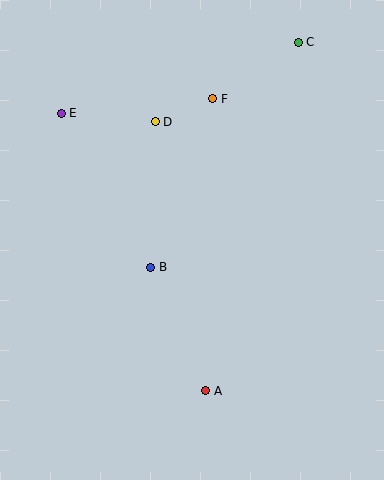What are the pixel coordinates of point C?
Point C is at (298, 42).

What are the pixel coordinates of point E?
Point E is at (61, 113).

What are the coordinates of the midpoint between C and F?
The midpoint between C and F is at (256, 70).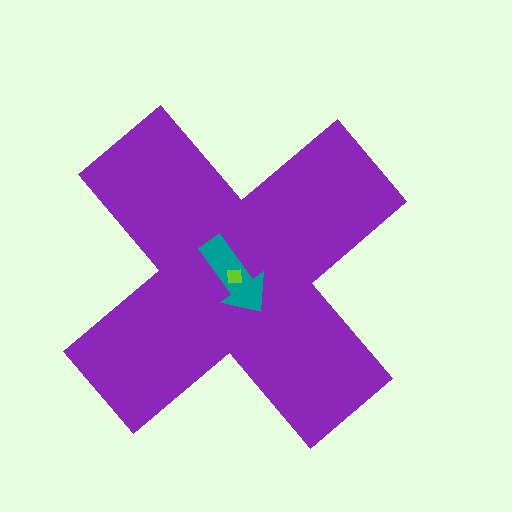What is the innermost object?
The lime square.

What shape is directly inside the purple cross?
The teal arrow.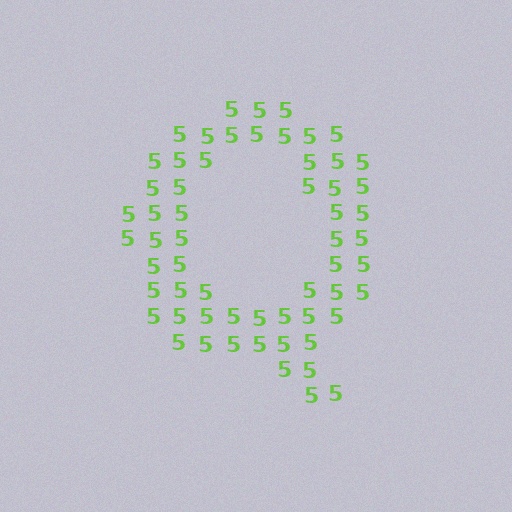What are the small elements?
The small elements are digit 5's.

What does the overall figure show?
The overall figure shows the letter Q.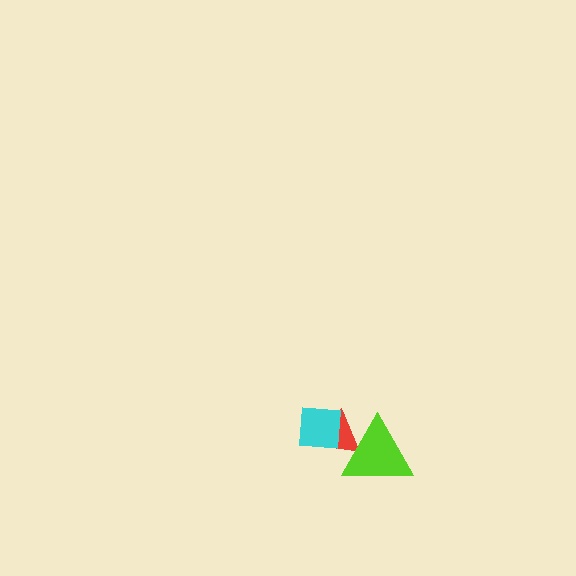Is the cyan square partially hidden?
No, no other shape covers it.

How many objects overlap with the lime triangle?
1 object overlaps with the lime triangle.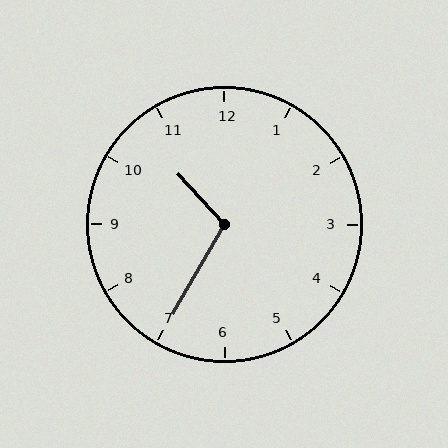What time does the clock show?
10:35.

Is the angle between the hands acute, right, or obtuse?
It is obtuse.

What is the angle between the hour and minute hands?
Approximately 108 degrees.